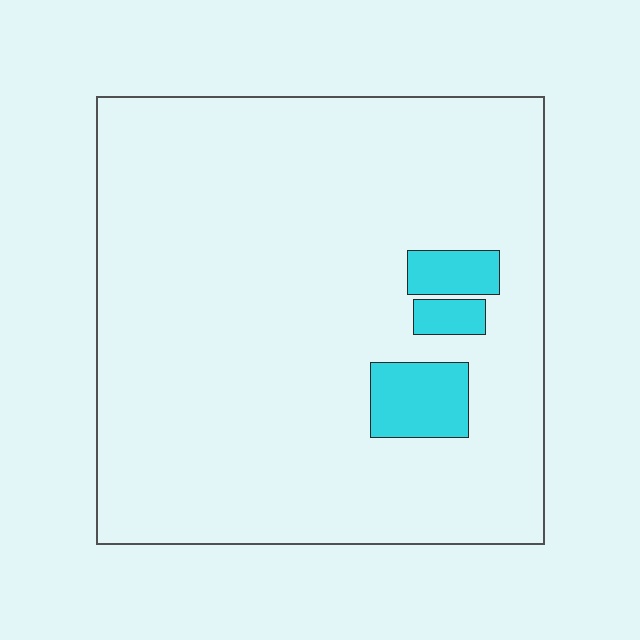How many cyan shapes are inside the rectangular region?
3.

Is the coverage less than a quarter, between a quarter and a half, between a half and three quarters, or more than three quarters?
Less than a quarter.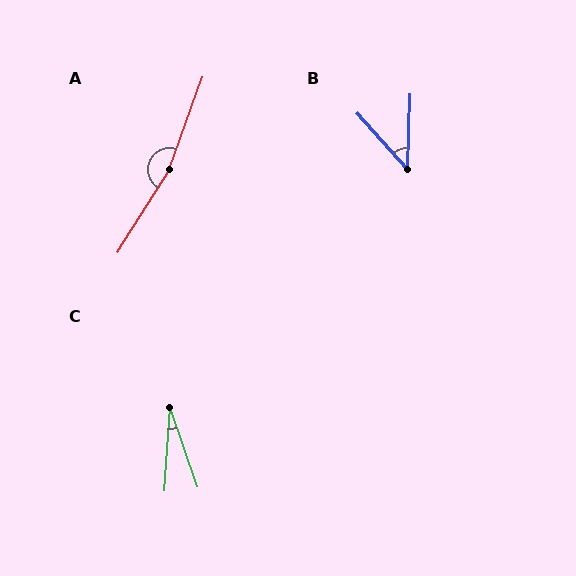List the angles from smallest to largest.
C (23°), B (44°), A (168°).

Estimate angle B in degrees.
Approximately 44 degrees.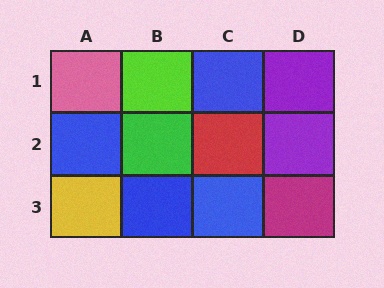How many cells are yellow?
1 cell is yellow.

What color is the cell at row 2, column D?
Purple.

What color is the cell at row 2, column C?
Red.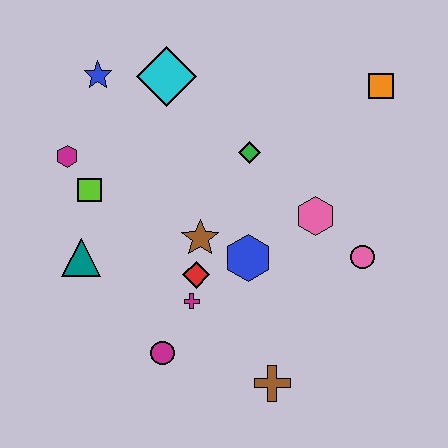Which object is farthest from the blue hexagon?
The blue star is farthest from the blue hexagon.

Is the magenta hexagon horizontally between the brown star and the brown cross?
No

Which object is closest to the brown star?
The red diamond is closest to the brown star.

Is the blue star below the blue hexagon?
No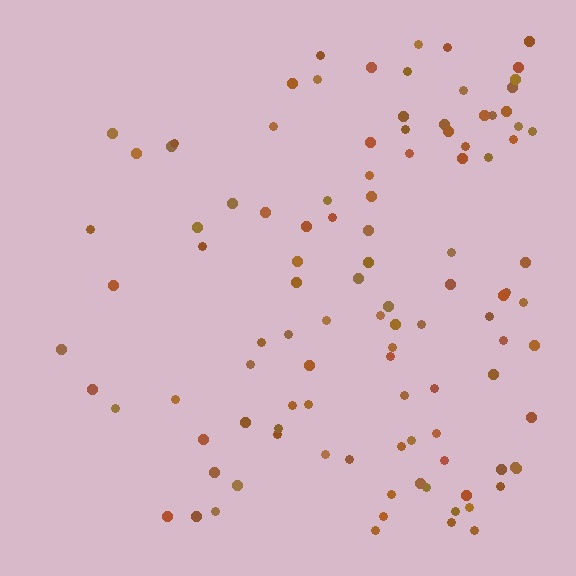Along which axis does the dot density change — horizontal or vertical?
Horizontal.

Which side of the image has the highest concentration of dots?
The right.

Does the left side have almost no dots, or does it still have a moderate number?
Still a moderate number, just noticeably fewer than the right.